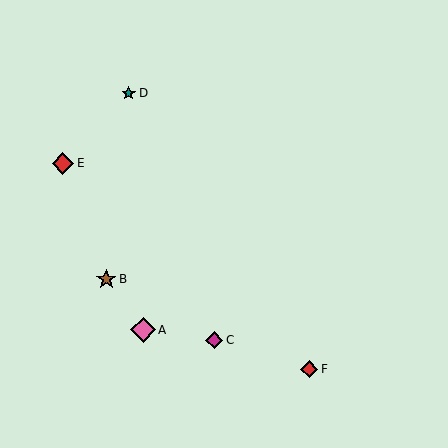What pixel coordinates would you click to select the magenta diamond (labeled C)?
Click at (214, 340) to select the magenta diamond C.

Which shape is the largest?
The pink diamond (labeled A) is the largest.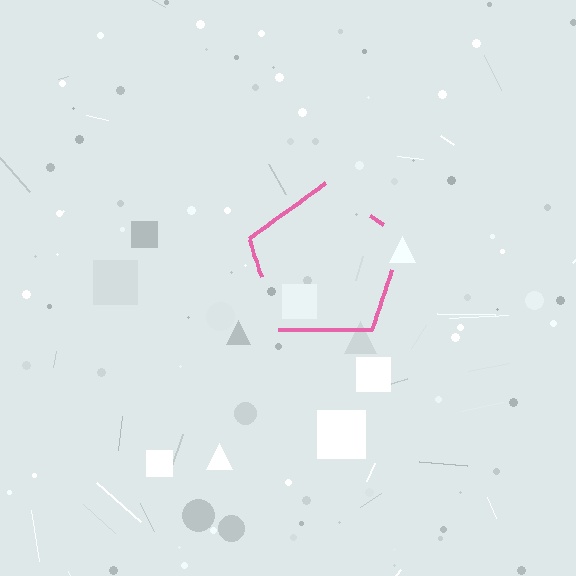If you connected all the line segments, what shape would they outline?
They would outline a pentagon.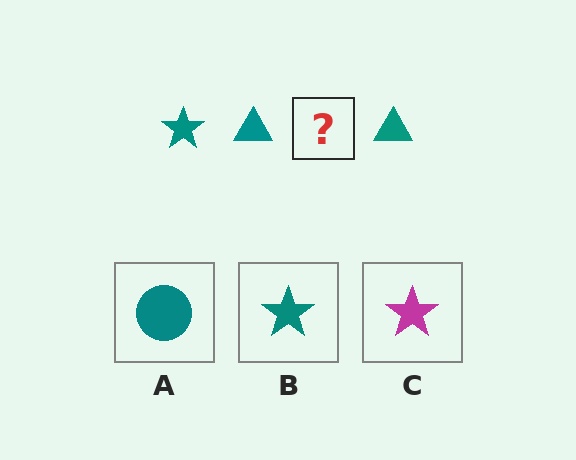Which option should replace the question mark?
Option B.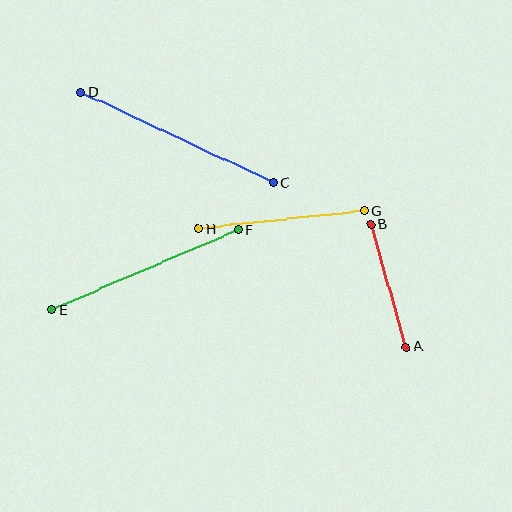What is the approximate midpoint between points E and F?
The midpoint is at approximately (145, 270) pixels.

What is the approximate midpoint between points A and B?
The midpoint is at approximately (388, 286) pixels.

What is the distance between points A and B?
The distance is approximately 127 pixels.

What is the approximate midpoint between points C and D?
The midpoint is at approximately (177, 137) pixels.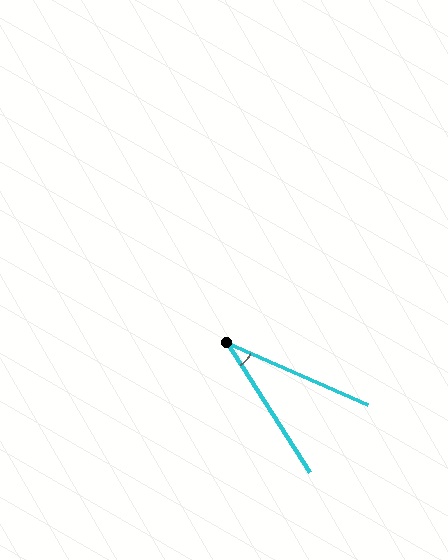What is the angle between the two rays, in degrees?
Approximately 34 degrees.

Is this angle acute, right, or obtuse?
It is acute.